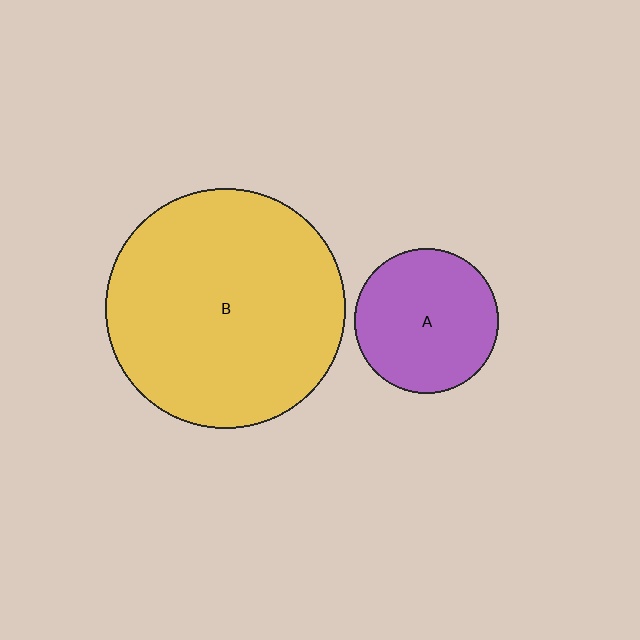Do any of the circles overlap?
No, none of the circles overlap.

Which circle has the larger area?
Circle B (yellow).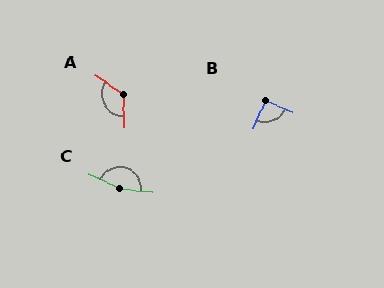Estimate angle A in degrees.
Approximately 123 degrees.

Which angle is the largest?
C, at approximately 164 degrees.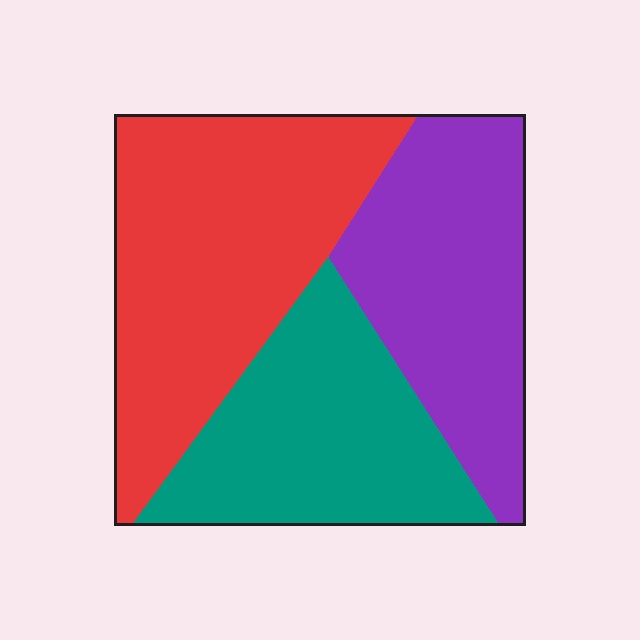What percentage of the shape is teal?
Teal takes up between a sixth and a third of the shape.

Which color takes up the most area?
Red, at roughly 40%.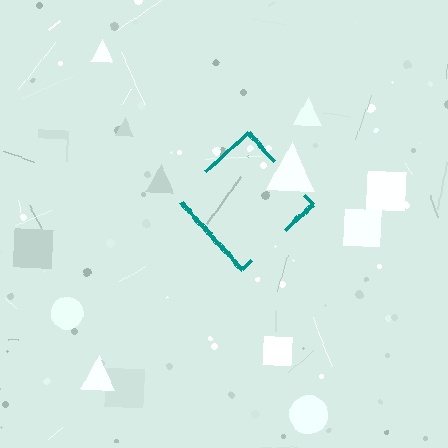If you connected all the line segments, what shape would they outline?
They would outline a diamond.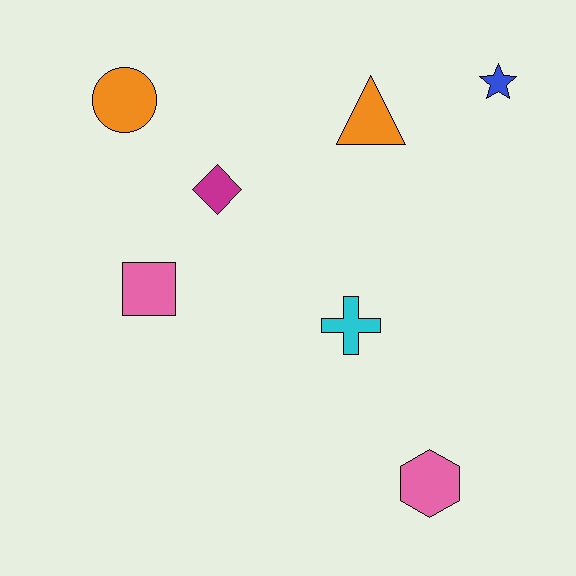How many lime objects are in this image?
There are no lime objects.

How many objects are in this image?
There are 7 objects.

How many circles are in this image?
There is 1 circle.